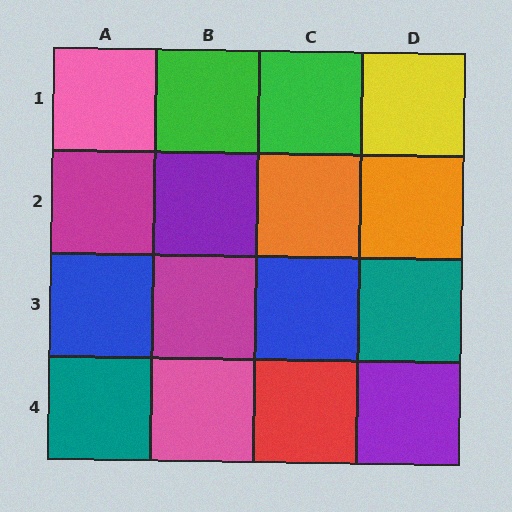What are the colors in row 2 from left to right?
Magenta, purple, orange, orange.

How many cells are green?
2 cells are green.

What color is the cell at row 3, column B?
Magenta.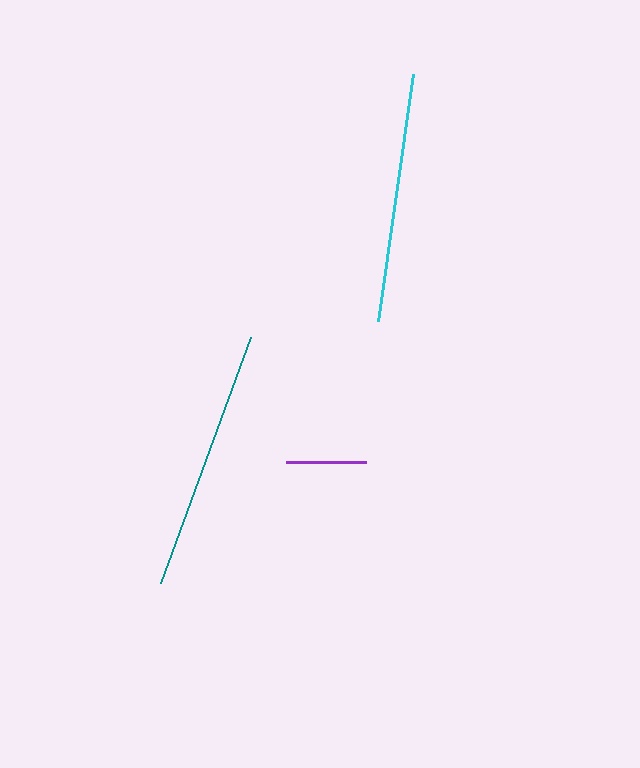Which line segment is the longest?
The teal line is the longest at approximately 261 pixels.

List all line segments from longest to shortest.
From longest to shortest: teal, cyan, purple.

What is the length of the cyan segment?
The cyan segment is approximately 250 pixels long.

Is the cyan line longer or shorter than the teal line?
The teal line is longer than the cyan line.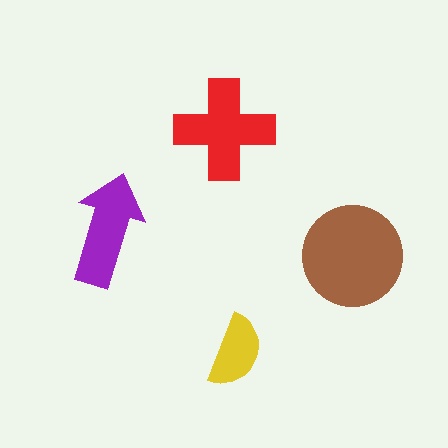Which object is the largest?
The brown circle.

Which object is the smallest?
The yellow semicircle.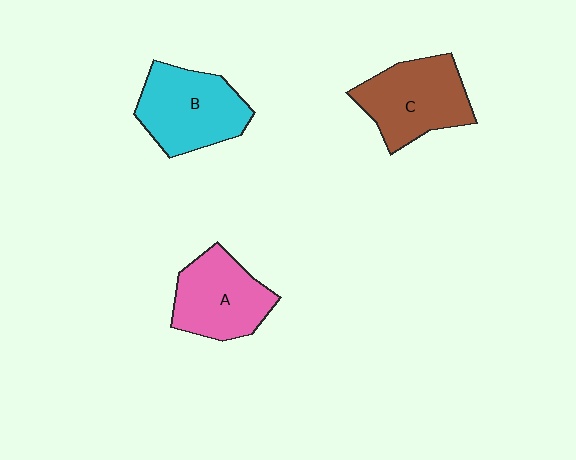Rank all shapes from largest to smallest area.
From largest to smallest: B (cyan), C (brown), A (pink).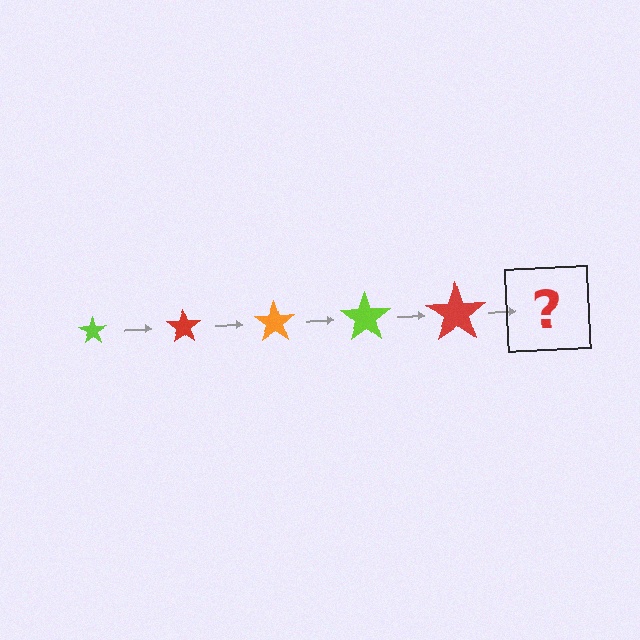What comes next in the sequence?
The next element should be an orange star, larger than the previous one.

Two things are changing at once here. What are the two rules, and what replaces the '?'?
The two rules are that the star grows larger each step and the color cycles through lime, red, and orange. The '?' should be an orange star, larger than the previous one.